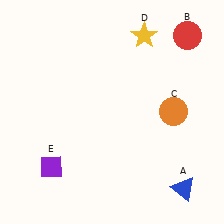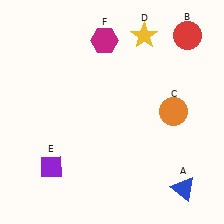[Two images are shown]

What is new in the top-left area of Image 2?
A magenta hexagon (F) was added in the top-left area of Image 2.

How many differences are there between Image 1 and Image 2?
There is 1 difference between the two images.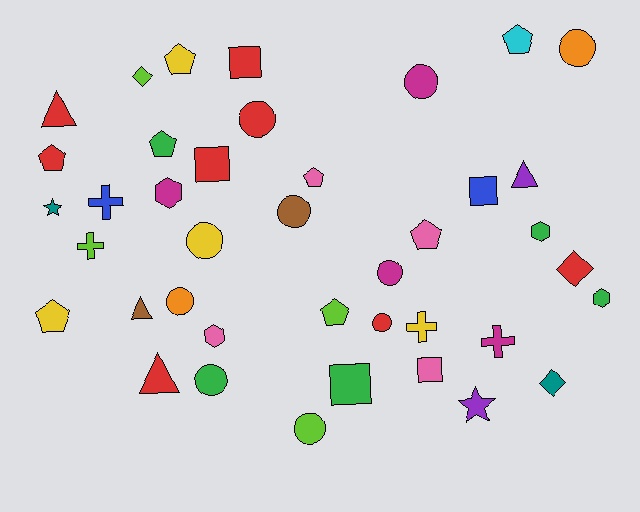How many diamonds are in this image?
There are 3 diamonds.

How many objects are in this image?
There are 40 objects.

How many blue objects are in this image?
There are 2 blue objects.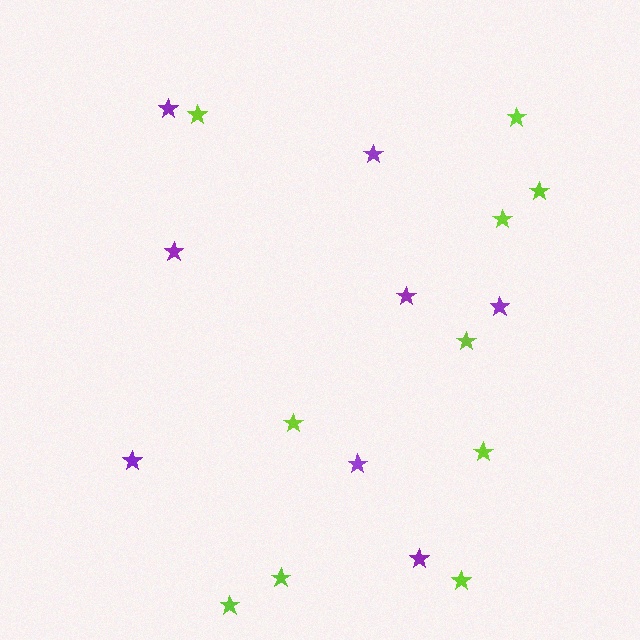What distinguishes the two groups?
There are 2 groups: one group of purple stars (8) and one group of lime stars (10).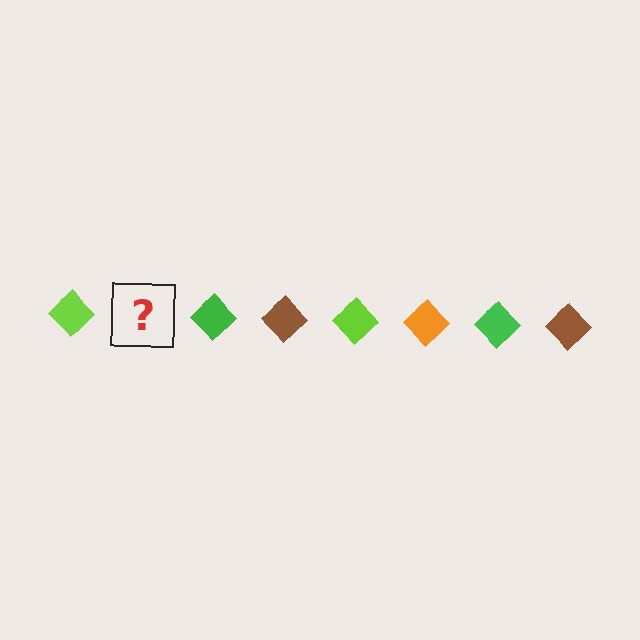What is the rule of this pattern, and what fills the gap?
The rule is that the pattern cycles through lime, orange, green, brown diamonds. The gap should be filled with an orange diamond.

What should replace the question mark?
The question mark should be replaced with an orange diamond.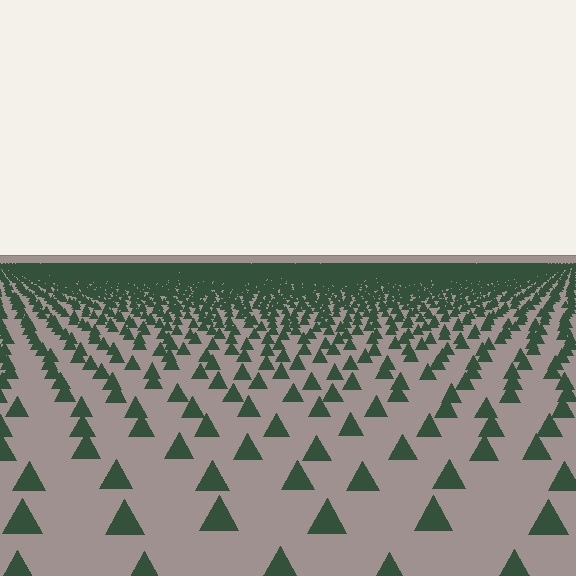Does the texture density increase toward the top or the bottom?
Density increases toward the top.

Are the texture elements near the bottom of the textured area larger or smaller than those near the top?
Larger. Near the bottom, elements are closer to the viewer and appear at a bigger on-screen size.